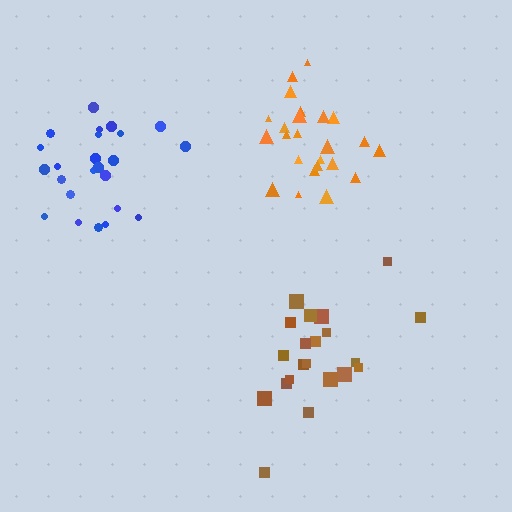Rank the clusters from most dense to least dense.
orange, brown, blue.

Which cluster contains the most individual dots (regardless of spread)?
Orange (24).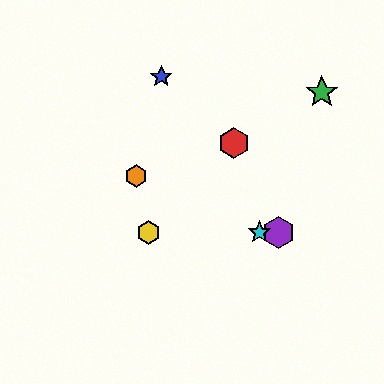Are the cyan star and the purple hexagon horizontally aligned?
Yes, both are at y≈232.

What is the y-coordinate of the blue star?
The blue star is at y≈77.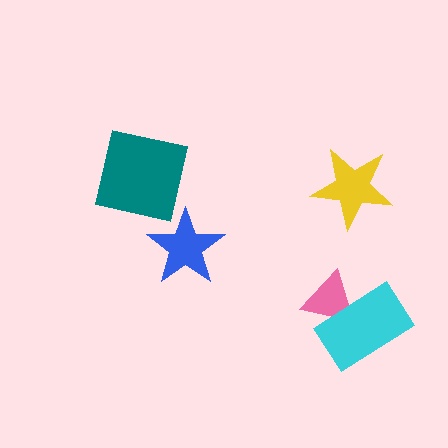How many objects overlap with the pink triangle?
1 object overlaps with the pink triangle.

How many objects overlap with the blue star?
0 objects overlap with the blue star.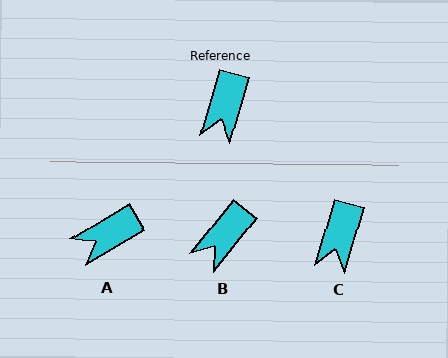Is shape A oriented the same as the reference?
No, it is off by about 43 degrees.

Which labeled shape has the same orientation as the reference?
C.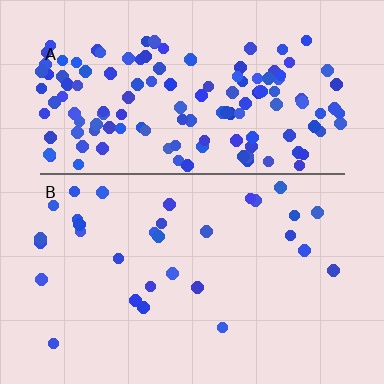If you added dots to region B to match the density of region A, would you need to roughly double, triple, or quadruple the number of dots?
Approximately quadruple.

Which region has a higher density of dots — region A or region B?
A (the top).